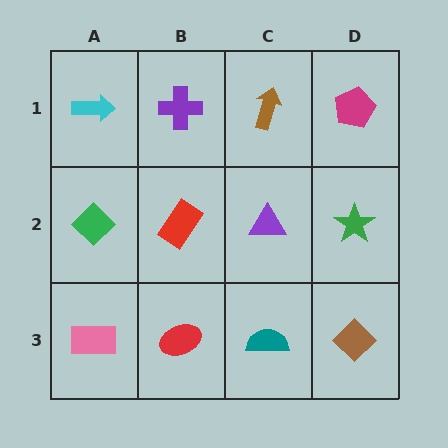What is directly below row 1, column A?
A green diamond.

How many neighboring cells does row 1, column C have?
3.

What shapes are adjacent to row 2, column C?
A brown arrow (row 1, column C), a teal semicircle (row 3, column C), a red rectangle (row 2, column B), a green star (row 2, column D).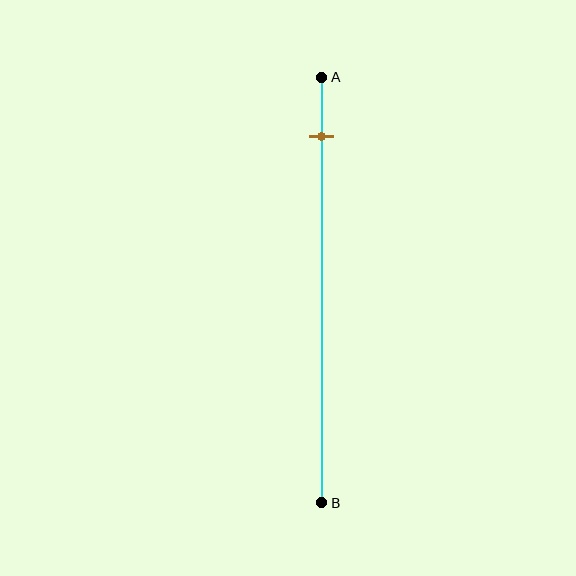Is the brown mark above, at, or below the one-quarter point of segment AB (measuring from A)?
The brown mark is above the one-quarter point of segment AB.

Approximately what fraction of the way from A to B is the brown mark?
The brown mark is approximately 15% of the way from A to B.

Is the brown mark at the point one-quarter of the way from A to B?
No, the mark is at about 15% from A, not at the 25% one-quarter point.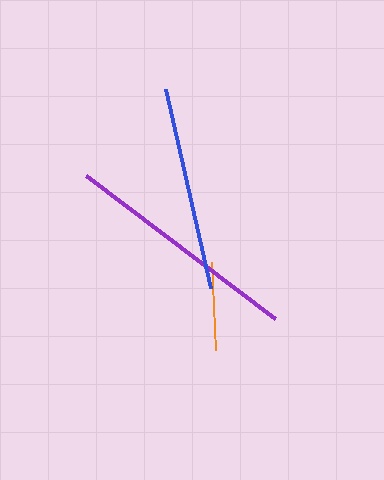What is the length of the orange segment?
The orange segment is approximately 88 pixels long.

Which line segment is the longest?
The purple line is the longest at approximately 236 pixels.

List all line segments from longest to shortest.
From longest to shortest: purple, blue, orange.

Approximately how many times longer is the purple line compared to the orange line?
The purple line is approximately 2.7 times the length of the orange line.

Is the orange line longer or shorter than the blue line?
The blue line is longer than the orange line.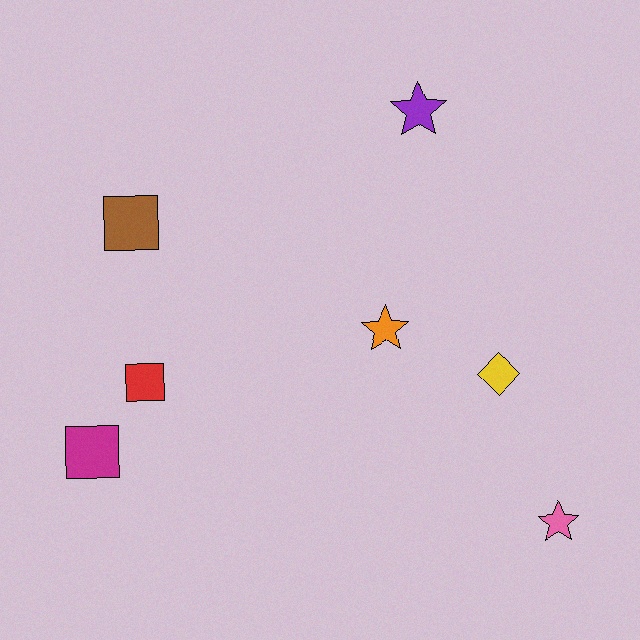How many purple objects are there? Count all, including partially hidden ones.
There is 1 purple object.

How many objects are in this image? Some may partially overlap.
There are 7 objects.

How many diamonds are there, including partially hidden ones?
There is 1 diamond.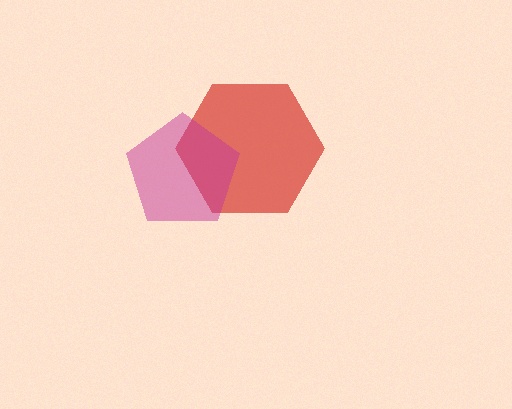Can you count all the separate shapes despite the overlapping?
Yes, there are 2 separate shapes.